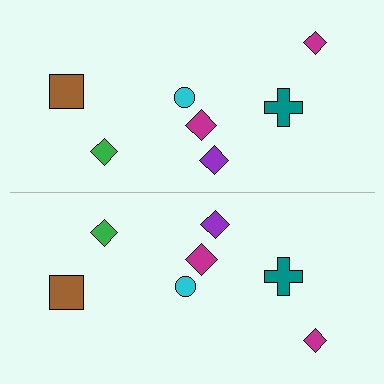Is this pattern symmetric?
Yes, this pattern has bilateral (reflection) symmetry.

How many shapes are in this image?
There are 14 shapes in this image.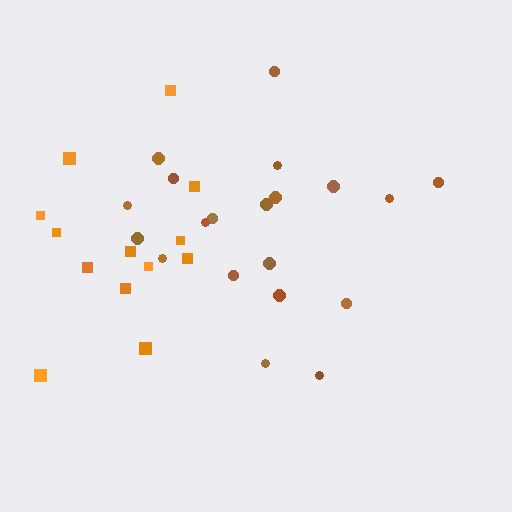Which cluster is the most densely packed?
Brown.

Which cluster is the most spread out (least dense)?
Orange.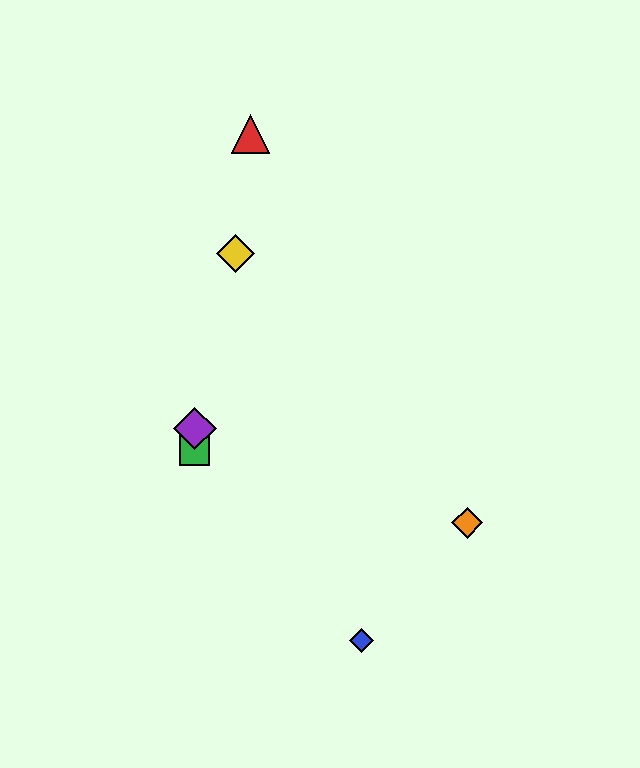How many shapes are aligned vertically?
2 shapes (the green square, the purple diamond) are aligned vertically.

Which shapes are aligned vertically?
The green square, the purple diamond are aligned vertically.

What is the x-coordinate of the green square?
The green square is at x≈195.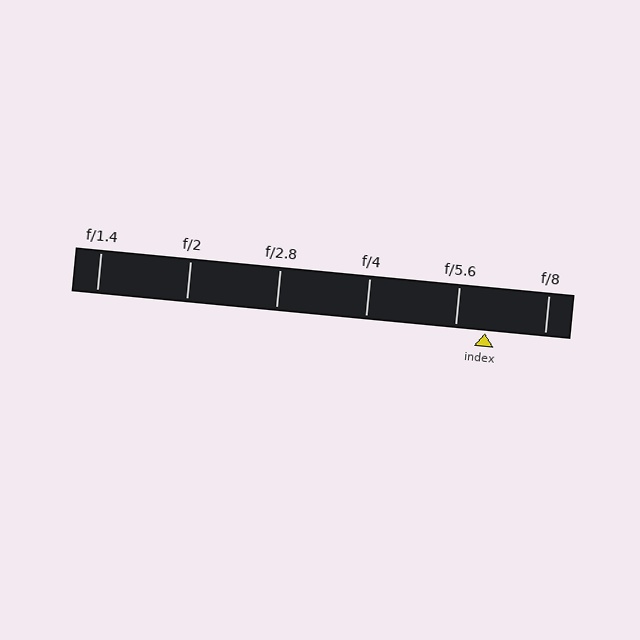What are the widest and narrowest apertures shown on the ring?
The widest aperture shown is f/1.4 and the narrowest is f/8.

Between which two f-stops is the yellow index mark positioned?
The index mark is between f/5.6 and f/8.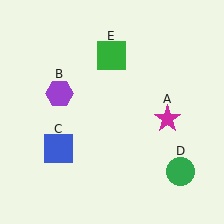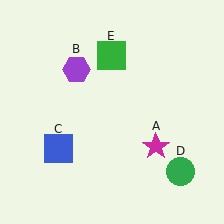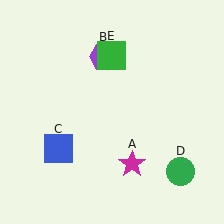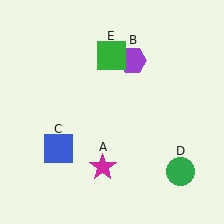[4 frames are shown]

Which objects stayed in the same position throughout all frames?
Blue square (object C) and green circle (object D) and green square (object E) remained stationary.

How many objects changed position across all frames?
2 objects changed position: magenta star (object A), purple hexagon (object B).